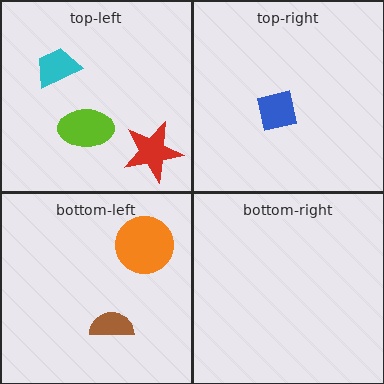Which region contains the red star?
The top-left region.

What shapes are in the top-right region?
The blue square.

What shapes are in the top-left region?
The red star, the cyan trapezoid, the lime ellipse.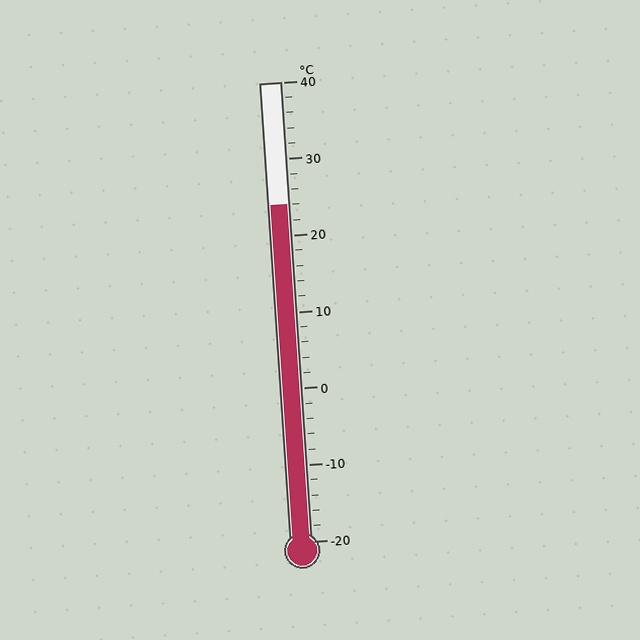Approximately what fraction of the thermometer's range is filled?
The thermometer is filled to approximately 75% of its range.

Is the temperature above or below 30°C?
The temperature is below 30°C.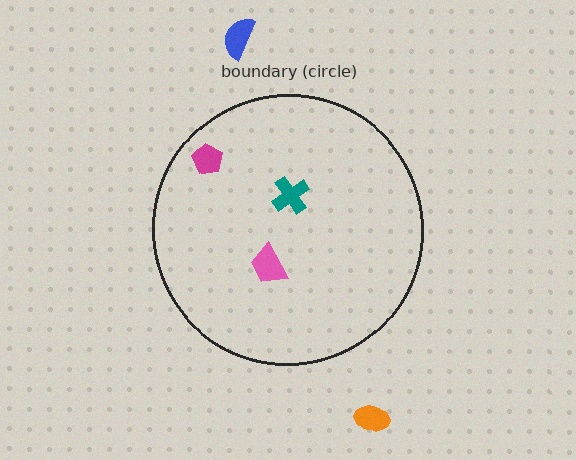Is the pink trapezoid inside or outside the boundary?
Inside.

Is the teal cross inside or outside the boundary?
Inside.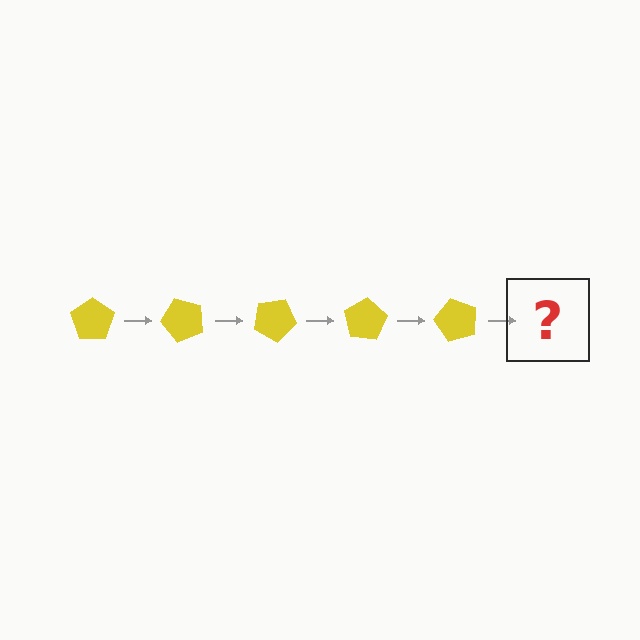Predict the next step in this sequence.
The next step is a yellow pentagon rotated 250 degrees.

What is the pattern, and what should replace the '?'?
The pattern is that the pentagon rotates 50 degrees each step. The '?' should be a yellow pentagon rotated 250 degrees.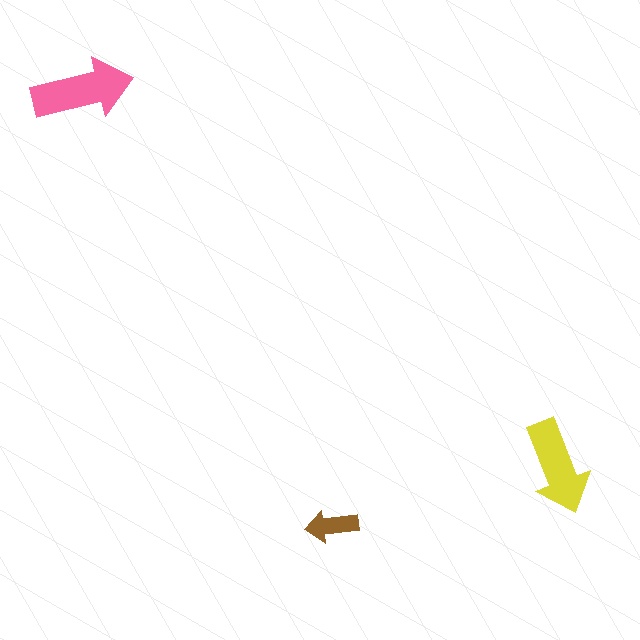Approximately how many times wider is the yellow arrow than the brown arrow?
About 2 times wider.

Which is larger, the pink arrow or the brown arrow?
The pink one.